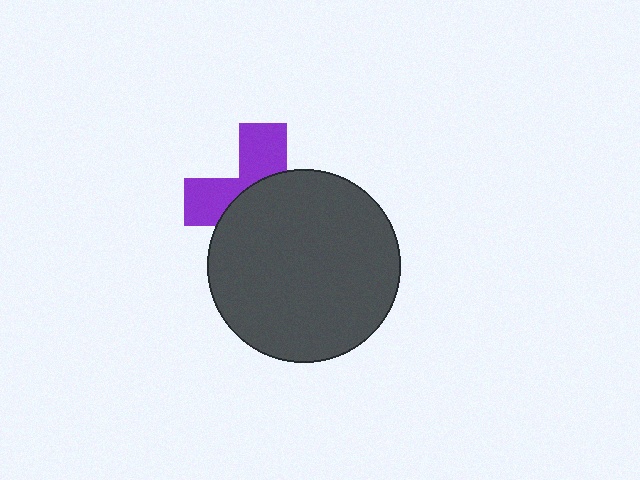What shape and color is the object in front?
The object in front is a dark gray circle.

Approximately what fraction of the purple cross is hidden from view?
Roughly 62% of the purple cross is hidden behind the dark gray circle.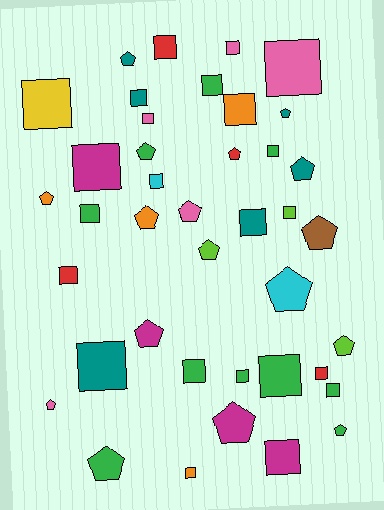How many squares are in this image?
There are 23 squares.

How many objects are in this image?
There are 40 objects.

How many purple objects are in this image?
There are no purple objects.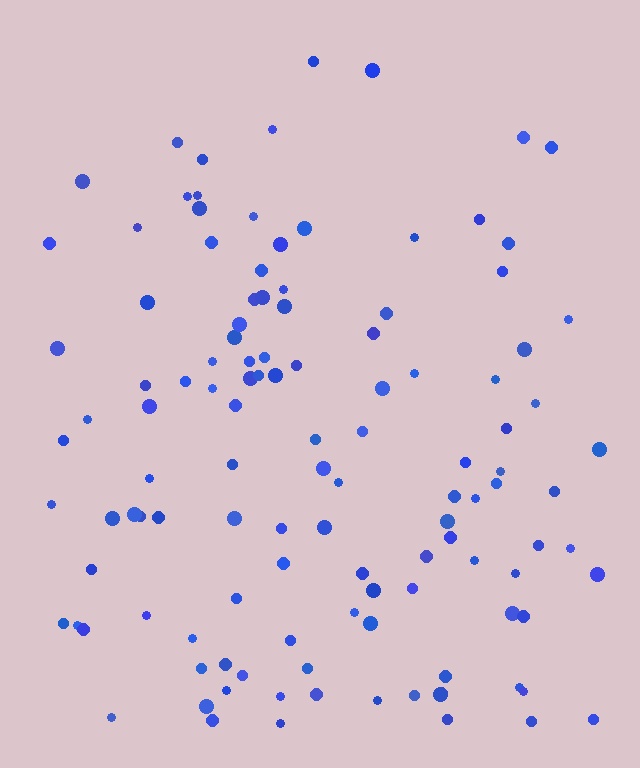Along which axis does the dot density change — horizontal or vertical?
Vertical.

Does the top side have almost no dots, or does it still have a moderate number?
Still a moderate number, just noticeably fewer than the bottom.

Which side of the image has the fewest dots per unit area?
The top.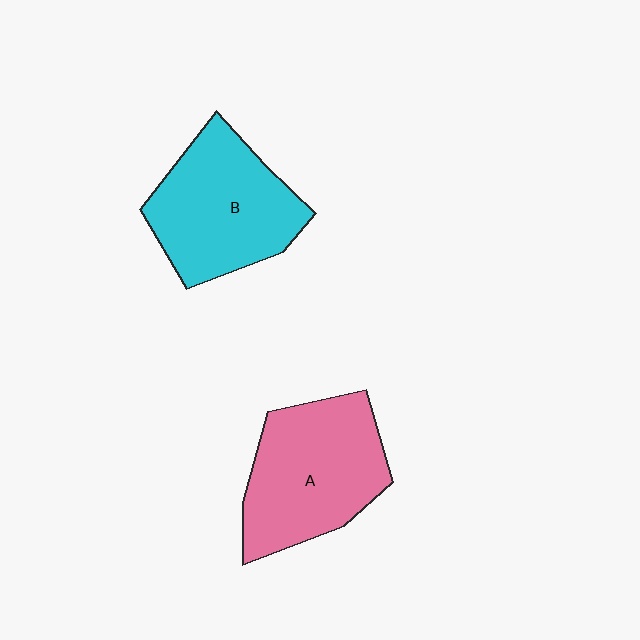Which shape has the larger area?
Shape A (pink).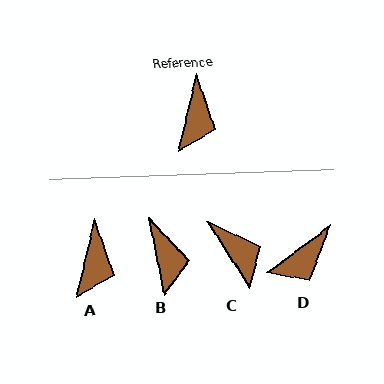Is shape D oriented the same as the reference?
No, it is off by about 40 degrees.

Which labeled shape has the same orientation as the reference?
A.